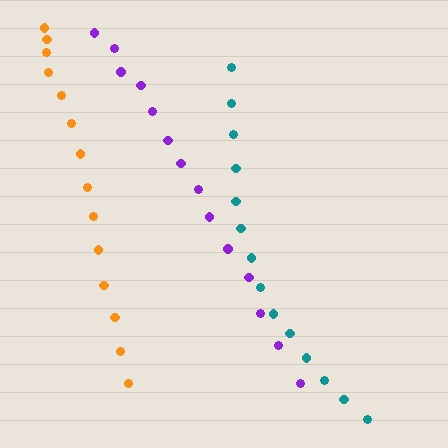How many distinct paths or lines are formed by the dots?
There are 3 distinct paths.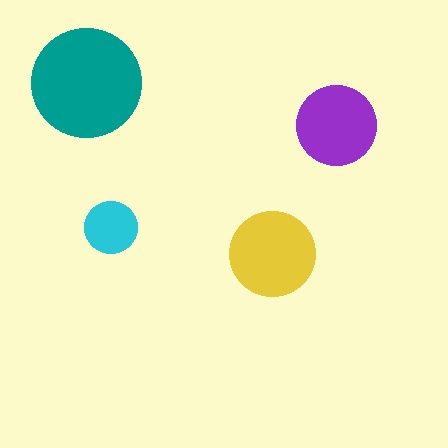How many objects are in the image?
There are 4 objects in the image.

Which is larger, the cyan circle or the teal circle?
The teal one.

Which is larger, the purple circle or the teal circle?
The teal one.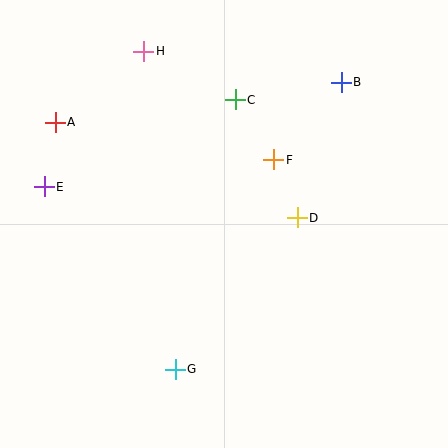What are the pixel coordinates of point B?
Point B is at (341, 82).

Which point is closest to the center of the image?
Point D at (297, 218) is closest to the center.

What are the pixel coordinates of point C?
Point C is at (235, 100).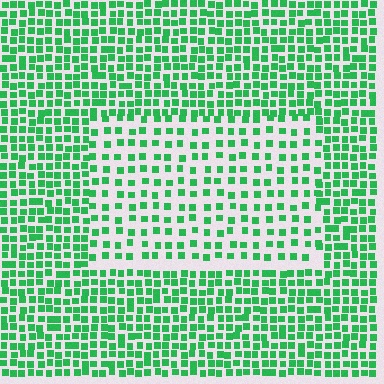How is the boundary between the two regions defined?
The boundary is defined by a change in element density (approximately 1.9x ratio). All elements are the same color, size, and shape.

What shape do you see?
I see a rectangle.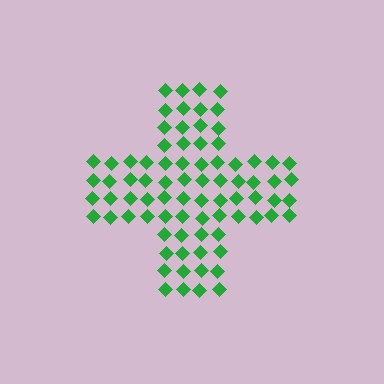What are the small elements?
The small elements are diamonds.